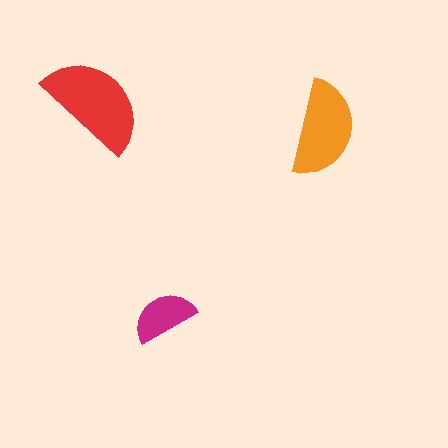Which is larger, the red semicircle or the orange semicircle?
The red one.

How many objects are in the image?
There are 3 objects in the image.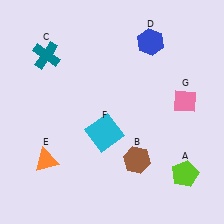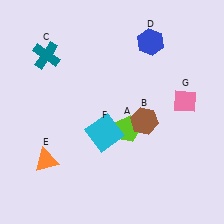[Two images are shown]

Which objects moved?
The objects that moved are: the lime pentagon (A), the brown hexagon (B).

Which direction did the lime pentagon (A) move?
The lime pentagon (A) moved left.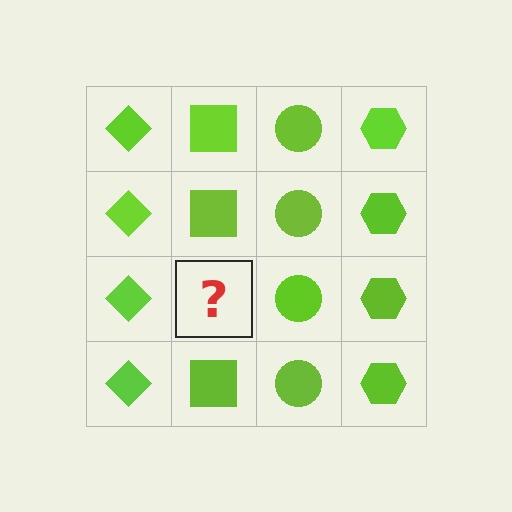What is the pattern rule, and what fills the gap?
The rule is that each column has a consistent shape. The gap should be filled with a lime square.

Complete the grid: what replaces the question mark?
The question mark should be replaced with a lime square.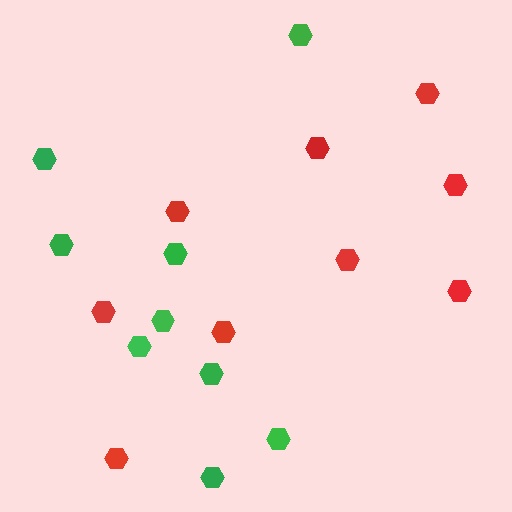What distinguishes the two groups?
There are 2 groups: one group of green hexagons (9) and one group of red hexagons (9).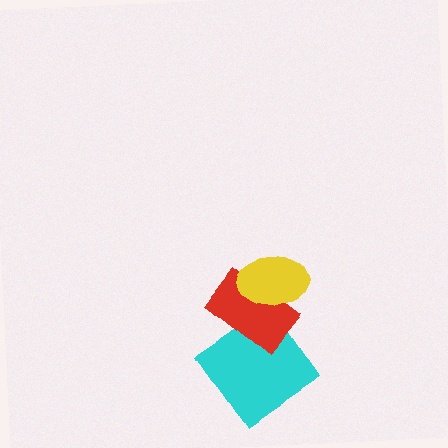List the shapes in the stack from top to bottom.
From top to bottom: the yellow ellipse, the red rectangle, the cyan diamond.